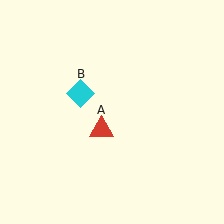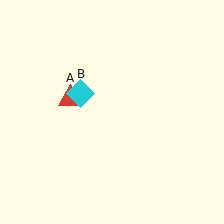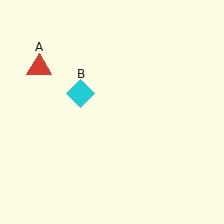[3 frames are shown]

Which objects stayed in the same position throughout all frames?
Cyan diamond (object B) remained stationary.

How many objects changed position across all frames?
1 object changed position: red triangle (object A).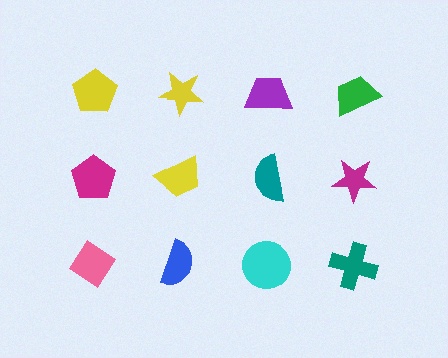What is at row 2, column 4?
A magenta star.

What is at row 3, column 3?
A cyan circle.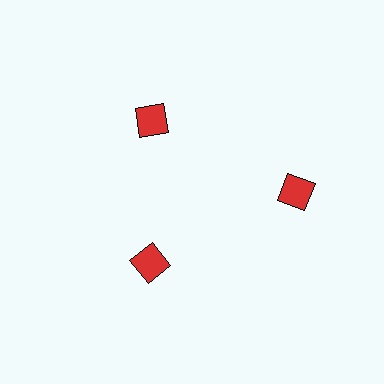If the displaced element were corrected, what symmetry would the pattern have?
It would have 3-fold rotational symmetry — the pattern would map onto itself every 120 degrees.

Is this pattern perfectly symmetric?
No. The 3 red squares are arranged in a ring, but one element near the 3 o'clock position is pushed outward from the center, breaking the 3-fold rotational symmetry.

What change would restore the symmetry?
The symmetry would be restored by moving it inward, back onto the ring so that all 3 squares sit at equal angles and equal distance from the center.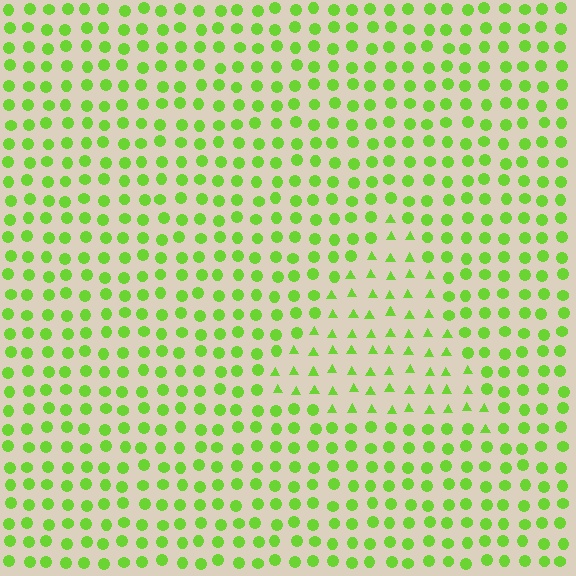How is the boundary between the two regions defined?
The boundary is defined by a change in element shape: triangles inside vs. circles outside. All elements share the same color and spacing.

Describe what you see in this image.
The image is filled with small lime elements arranged in a uniform grid. A triangle-shaped region contains triangles, while the surrounding area contains circles. The boundary is defined purely by the change in element shape.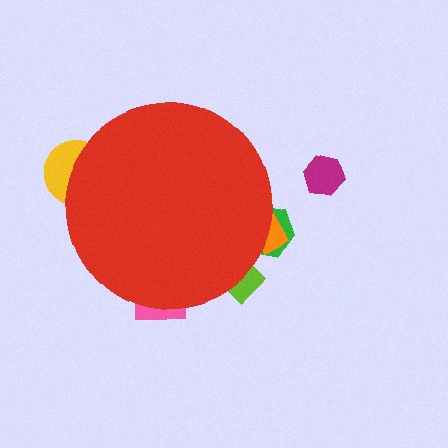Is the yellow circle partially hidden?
Yes, the yellow circle is partially hidden behind the red circle.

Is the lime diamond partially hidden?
Yes, the lime diamond is partially hidden behind the red circle.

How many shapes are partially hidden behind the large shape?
5 shapes are partially hidden.